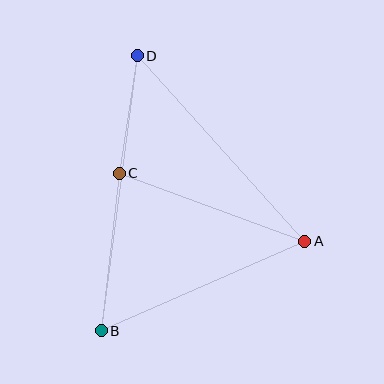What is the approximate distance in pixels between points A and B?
The distance between A and B is approximately 222 pixels.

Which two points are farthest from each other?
Points B and D are farthest from each other.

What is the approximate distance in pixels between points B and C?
The distance between B and C is approximately 159 pixels.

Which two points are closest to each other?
Points C and D are closest to each other.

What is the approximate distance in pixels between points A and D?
The distance between A and D is approximately 250 pixels.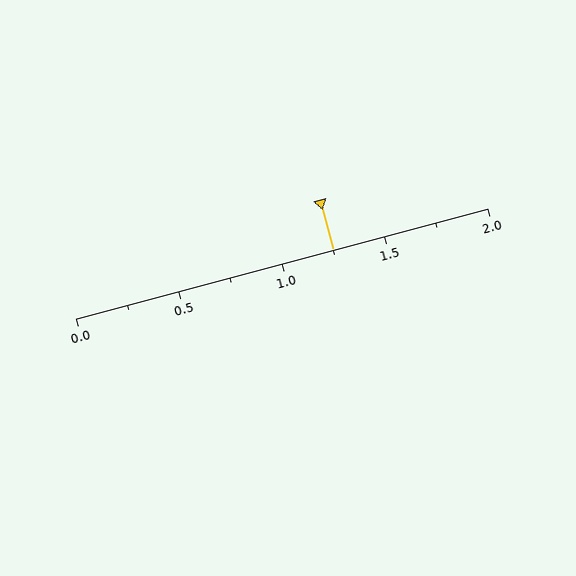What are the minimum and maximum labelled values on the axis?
The axis runs from 0.0 to 2.0.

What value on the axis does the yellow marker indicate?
The marker indicates approximately 1.25.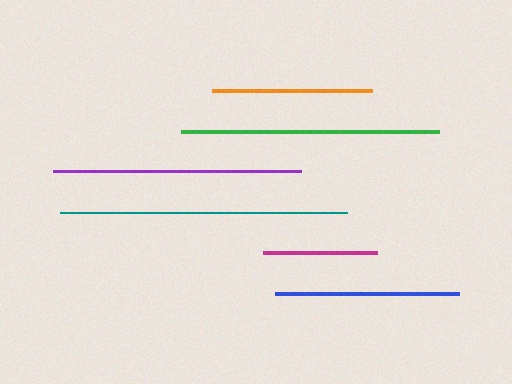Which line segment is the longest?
The teal line is the longest at approximately 287 pixels.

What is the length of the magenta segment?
The magenta segment is approximately 113 pixels long.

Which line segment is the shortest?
The magenta line is the shortest at approximately 113 pixels.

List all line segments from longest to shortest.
From longest to shortest: teal, green, purple, blue, orange, magenta.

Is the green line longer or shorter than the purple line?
The green line is longer than the purple line.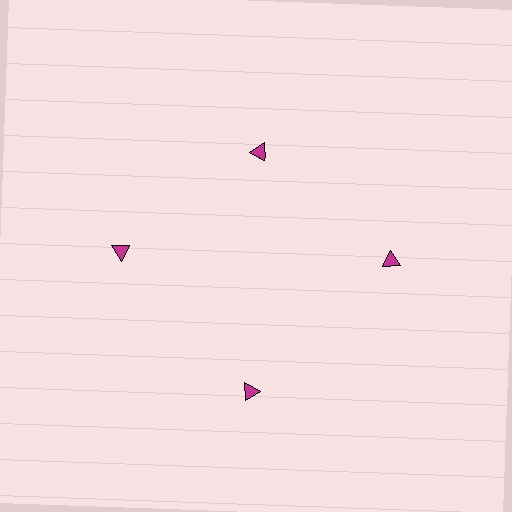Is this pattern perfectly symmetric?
No. The 4 magenta triangles are arranged in a ring, but one element near the 12 o'clock position is pulled inward toward the center, breaking the 4-fold rotational symmetry.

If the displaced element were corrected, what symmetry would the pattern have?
It would have 4-fold rotational symmetry — the pattern would map onto itself every 90 degrees.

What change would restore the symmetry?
The symmetry would be restored by moving it outward, back onto the ring so that all 4 triangles sit at equal angles and equal distance from the center.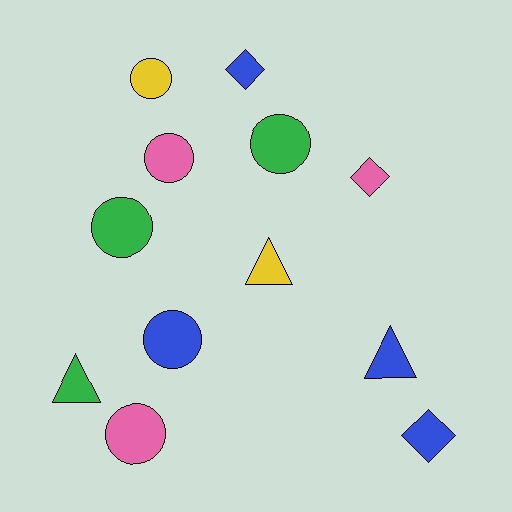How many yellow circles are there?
There is 1 yellow circle.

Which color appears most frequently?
Blue, with 4 objects.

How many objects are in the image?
There are 12 objects.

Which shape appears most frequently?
Circle, with 6 objects.